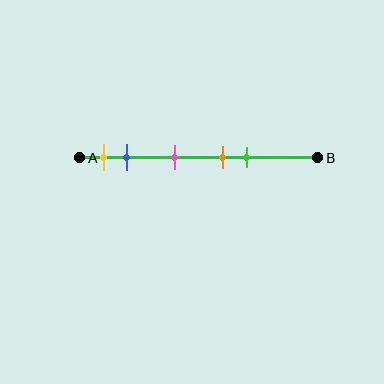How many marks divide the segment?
There are 5 marks dividing the segment.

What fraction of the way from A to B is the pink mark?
The pink mark is approximately 40% (0.4) of the way from A to B.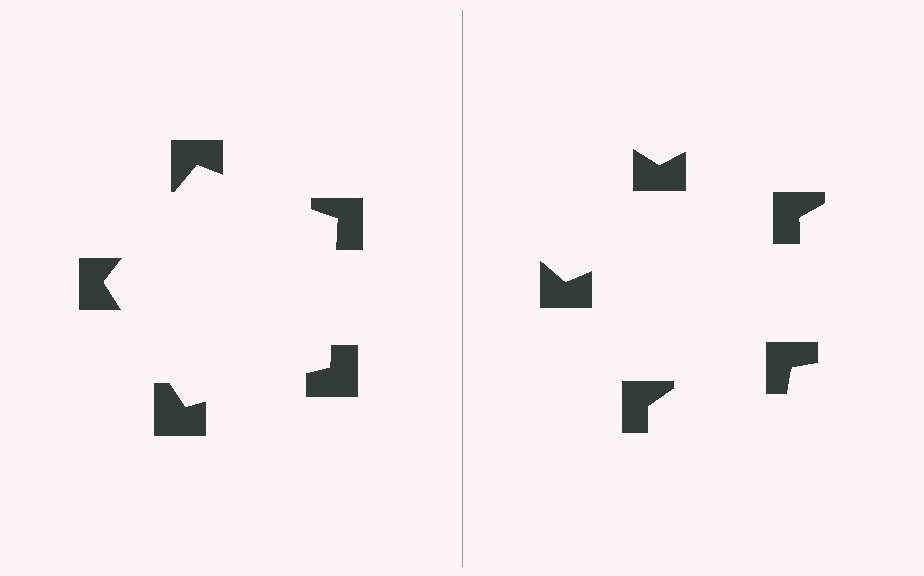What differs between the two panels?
The notched squares are positioned identically on both sides; only the wedge orientations differ. On the left they align to a pentagon; on the right they are misaligned.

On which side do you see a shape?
An illusory pentagon appears on the left side. On the right side the wedge cuts are rotated, so no coherent shape forms.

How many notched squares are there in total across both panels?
10 — 5 on each side.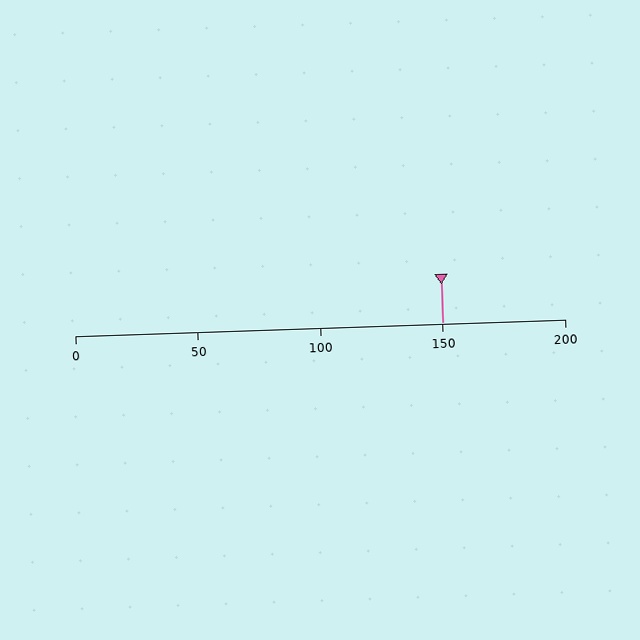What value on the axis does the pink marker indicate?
The marker indicates approximately 150.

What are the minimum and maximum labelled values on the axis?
The axis runs from 0 to 200.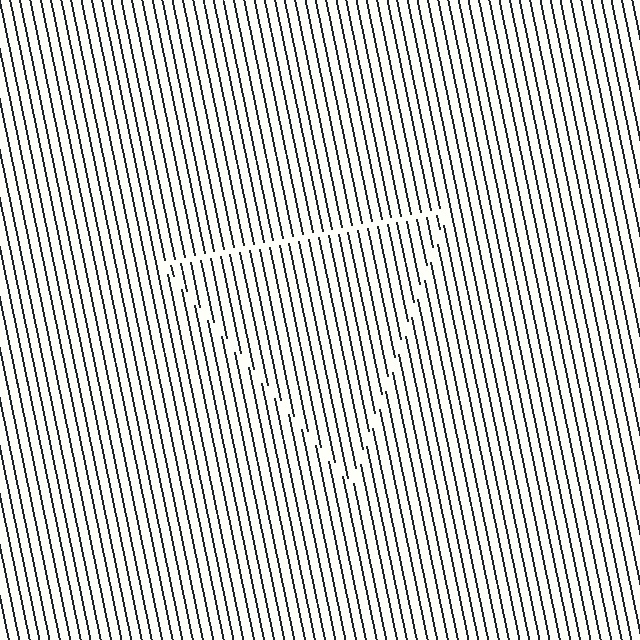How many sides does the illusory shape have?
3 sides — the line-ends trace a triangle.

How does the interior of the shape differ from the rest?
The interior of the shape contains the same grating, shifted by half a period — the contour is defined by the phase discontinuity where line-ends from the inner and outer gratings abut.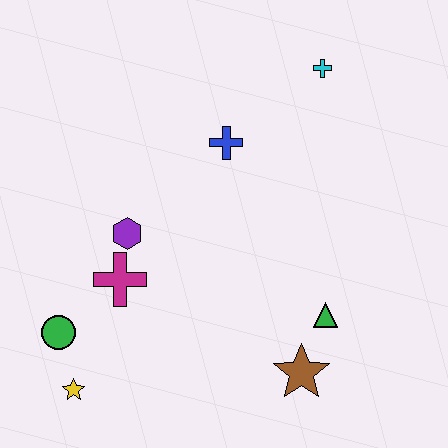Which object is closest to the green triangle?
The brown star is closest to the green triangle.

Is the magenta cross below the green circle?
No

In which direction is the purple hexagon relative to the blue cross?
The purple hexagon is to the left of the blue cross.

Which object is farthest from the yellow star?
The cyan cross is farthest from the yellow star.